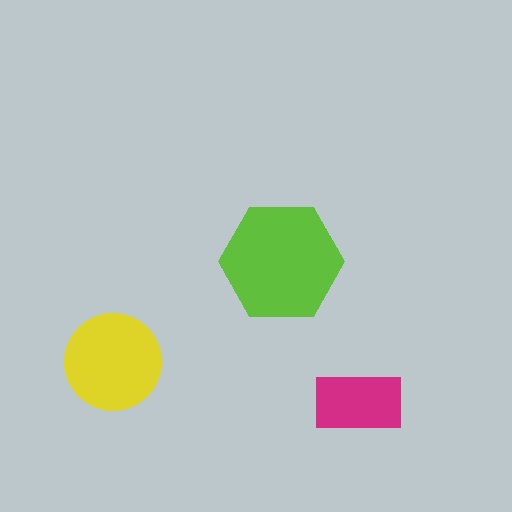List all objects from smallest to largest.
The magenta rectangle, the yellow circle, the lime hexagon.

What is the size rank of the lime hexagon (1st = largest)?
1st.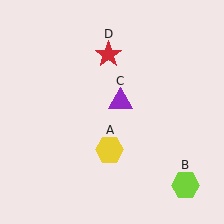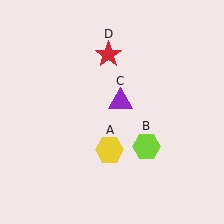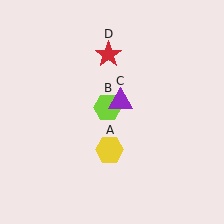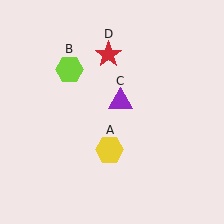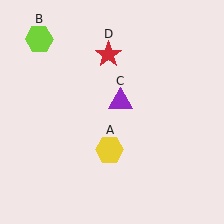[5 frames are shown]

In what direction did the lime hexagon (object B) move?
The lime hexagon (object B) moved up and to the left.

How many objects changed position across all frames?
1 object changed position: lime hexagon (object B).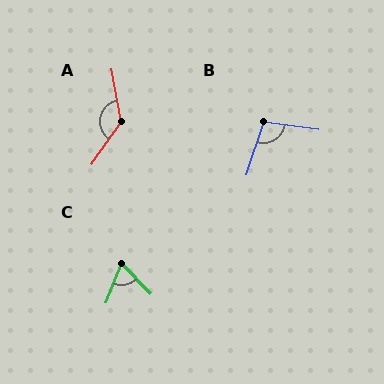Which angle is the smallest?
C, at approximately 66 degrees.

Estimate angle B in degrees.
Approximately 100 degrees.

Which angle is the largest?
A, at approximately 135 degrees.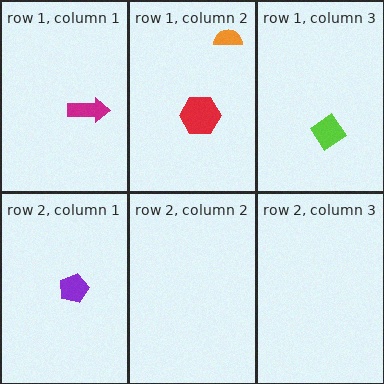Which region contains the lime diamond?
The row 1, column 3 region.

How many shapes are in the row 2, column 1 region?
1.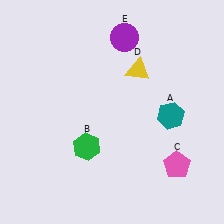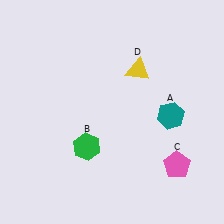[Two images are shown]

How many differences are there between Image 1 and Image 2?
There is 1 difference between the two images.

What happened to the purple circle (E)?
The purple circle (E) was removed in Image 2. It was in the top-right area of Image 1.